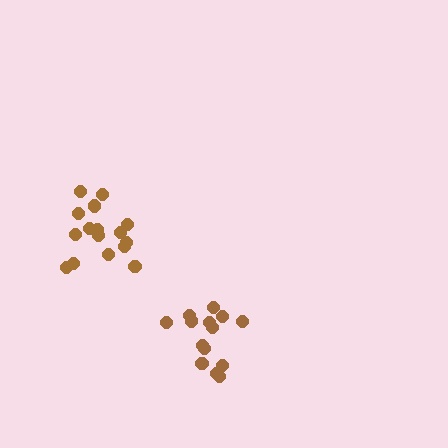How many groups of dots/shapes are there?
There are 2 groups.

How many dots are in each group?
Group 1: 14 dots, Group 2: 16 dots (30 total).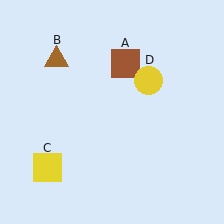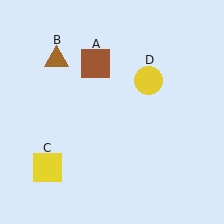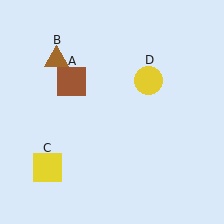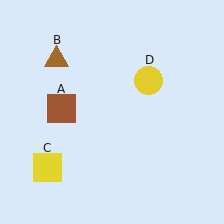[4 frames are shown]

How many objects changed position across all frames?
1 object changed position: brown square (object A).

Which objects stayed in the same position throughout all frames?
Brown triangle (object B) and yellow square (object C) and yellow circle (object D) remained stationary.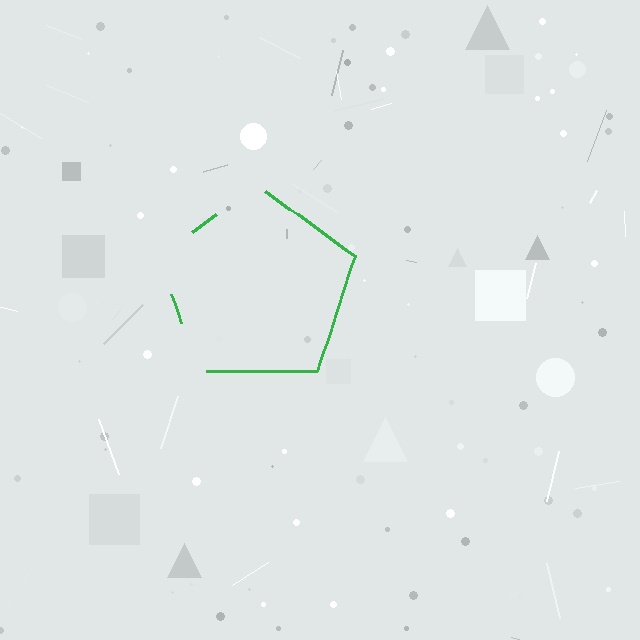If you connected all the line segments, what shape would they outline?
They would outline a pentagon.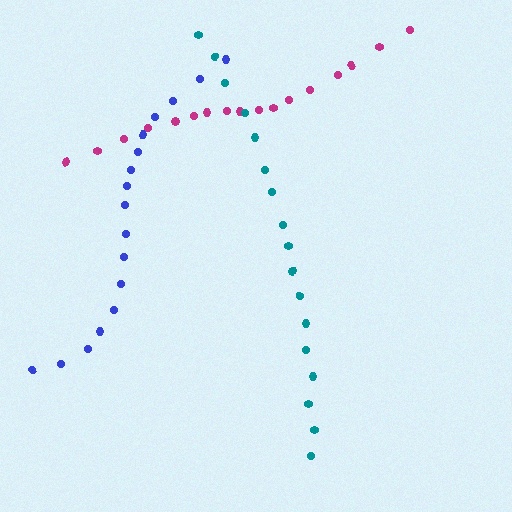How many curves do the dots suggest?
There are 3 distinct paths.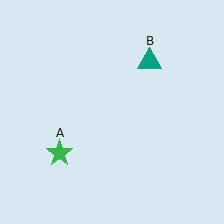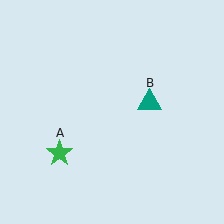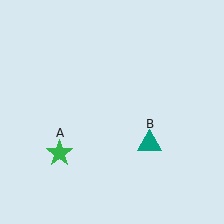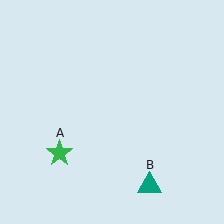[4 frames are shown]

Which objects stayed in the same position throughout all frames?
Green star (object A) remained stationary.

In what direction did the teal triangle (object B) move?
The teal triangle (object B) moved down.